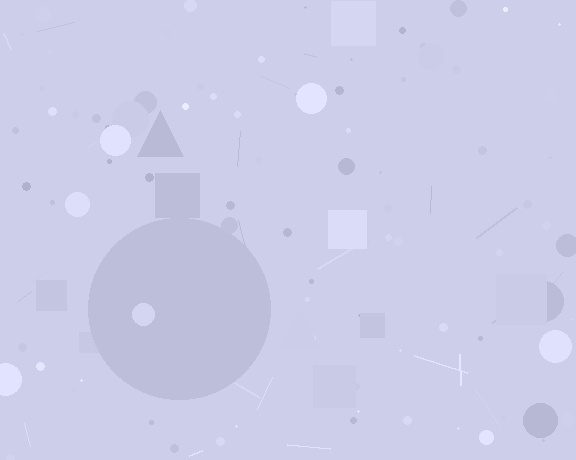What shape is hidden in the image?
A circle is hidden in the image.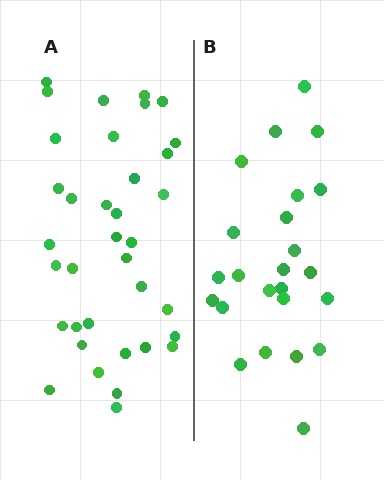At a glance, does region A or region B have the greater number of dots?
Region A (the left region) has more dots.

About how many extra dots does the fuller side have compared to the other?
Region A has roughly 12 or so more dots than region B.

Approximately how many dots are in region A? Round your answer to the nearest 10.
About 40 dots. (The exact count is 36, which rounds to 40.)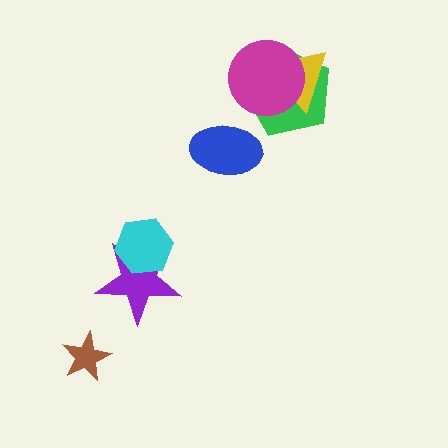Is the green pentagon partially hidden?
Yes, it is partially covered by another shape.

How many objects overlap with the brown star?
0 objects overlap with the brown star.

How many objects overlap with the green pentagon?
2 objects overlap with the green pentagon.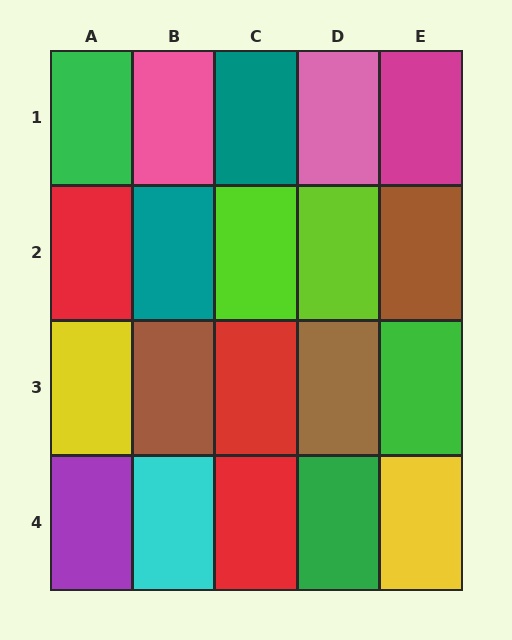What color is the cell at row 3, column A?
Yellow.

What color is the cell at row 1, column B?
Pink.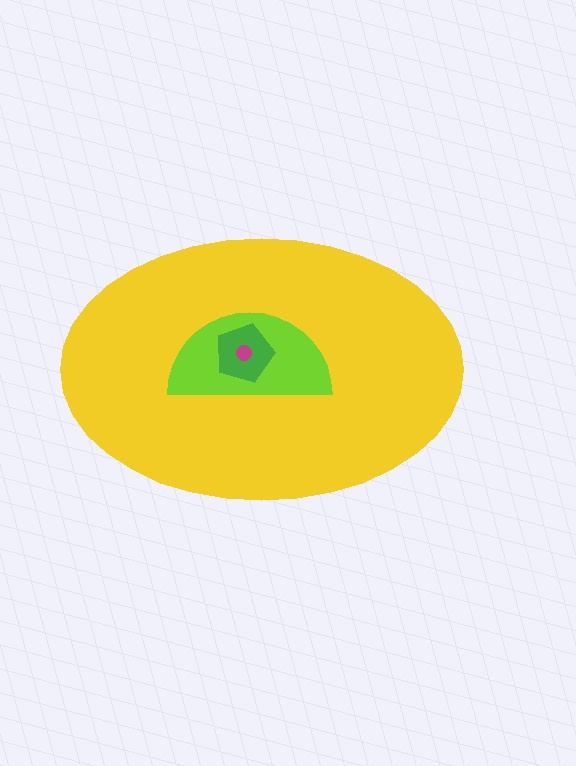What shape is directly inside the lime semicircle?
The green pentagon.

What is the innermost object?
The magenta circle.